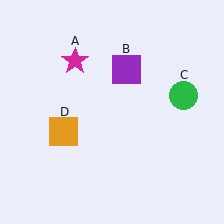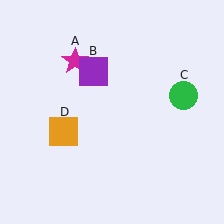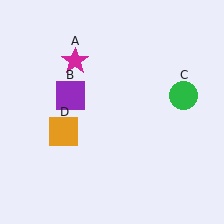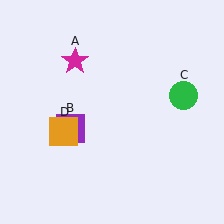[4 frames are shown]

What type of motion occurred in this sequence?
The purple square (object B) rotated counterclockwise around the center of the scene.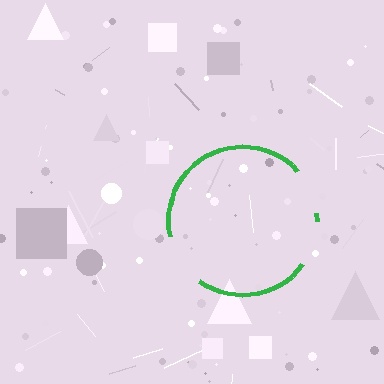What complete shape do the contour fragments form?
The contour fragments form a circle.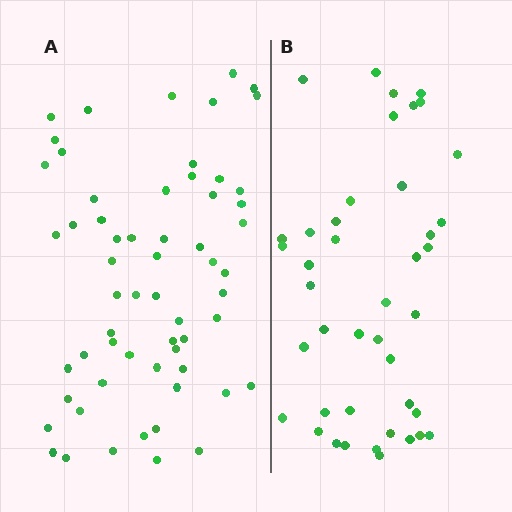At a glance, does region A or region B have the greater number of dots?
Region A (the left region) has more dots.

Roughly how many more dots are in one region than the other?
Region A has approximately 20 more dots than region B.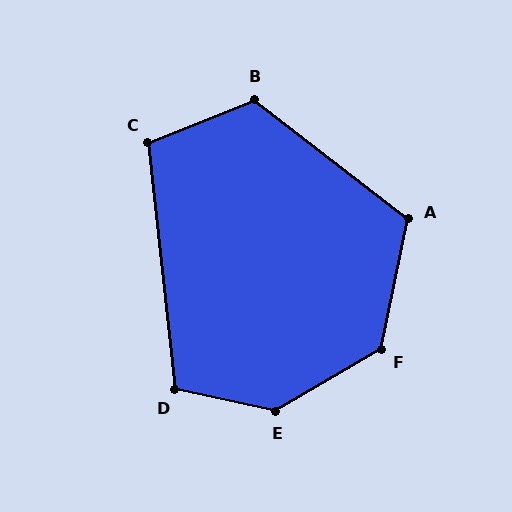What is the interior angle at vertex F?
Approximately 132 degrees (obtuse).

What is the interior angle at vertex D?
Approximately 108 degrees (obtuse).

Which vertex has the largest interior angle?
E, at approximately 138 degrees.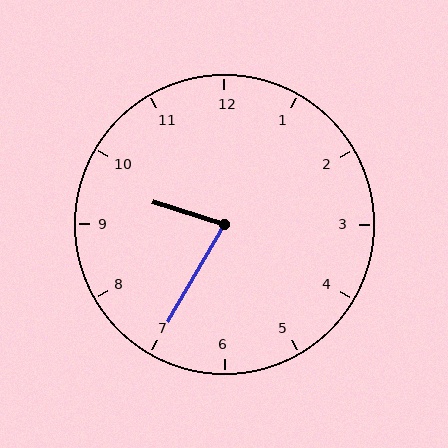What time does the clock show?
9:35.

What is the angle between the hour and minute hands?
Approximately 78 degrees.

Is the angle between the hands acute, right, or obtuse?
It is acute.